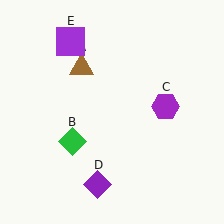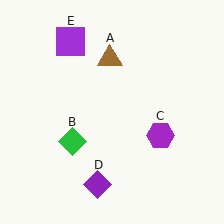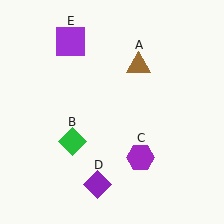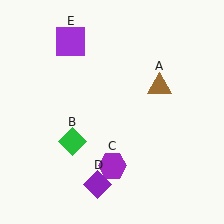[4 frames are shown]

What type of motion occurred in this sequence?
The brown triangle (object A), purple hexagon (object C) rotated clockwise around the center of the scene.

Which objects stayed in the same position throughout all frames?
Green diamond (object B) and purple diamond (object D) and purple square (object E) remained stationary.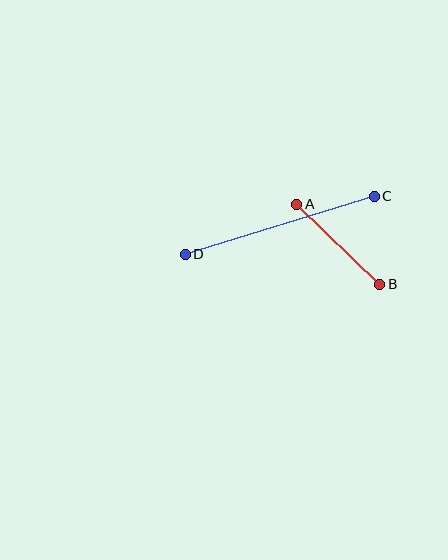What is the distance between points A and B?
The distance is approximately 115 pixels.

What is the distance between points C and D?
The distance is approximately 198 pixels.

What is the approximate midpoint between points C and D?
The midpoint is at approximately (280, 225) pixels.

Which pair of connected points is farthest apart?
Points C and D are farthest apart.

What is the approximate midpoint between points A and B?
The midpoint is at approximately (338, 244) pixels.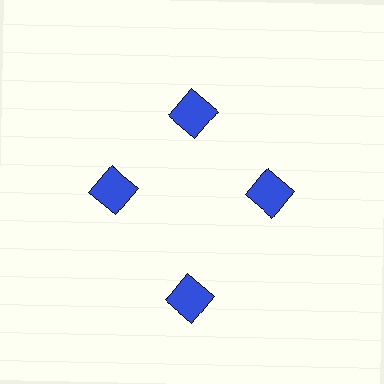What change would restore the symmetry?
The symmetry would be restored by moving it inward, back onto the ring so that all 4 diamonds sit at equal angles and equal distance from the center.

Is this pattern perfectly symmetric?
No. The 4 blue diamonds are arranged in a ring, but one element near the 6 o'clock position is pushed outward from the center, breaking the 4-fold rotational symmetry.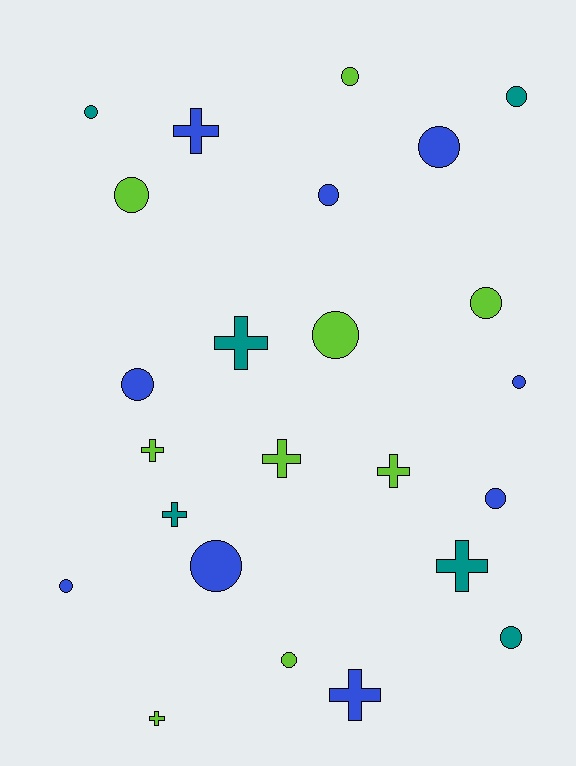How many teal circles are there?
There are 3 teal circles.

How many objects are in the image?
There are 24 objects.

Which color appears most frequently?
Blue, with 9 objects.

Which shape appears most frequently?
Circle, with 15 objects.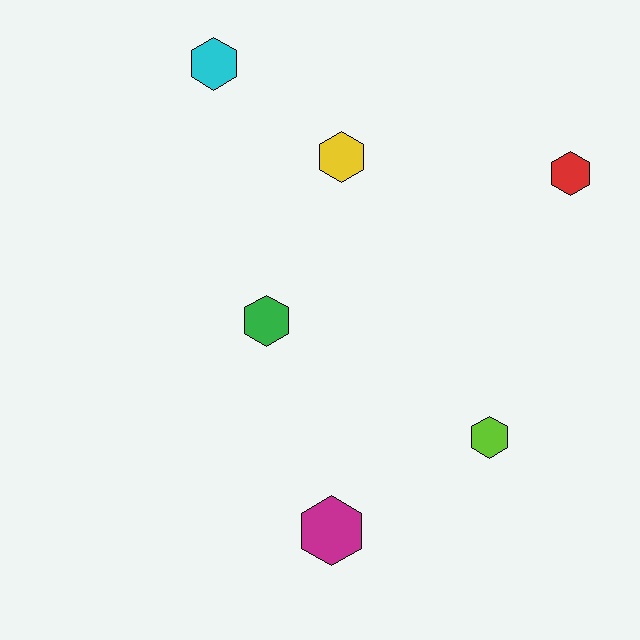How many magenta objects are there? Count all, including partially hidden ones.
There is 1 magenta object.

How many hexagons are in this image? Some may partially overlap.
There are 6 hexagons.